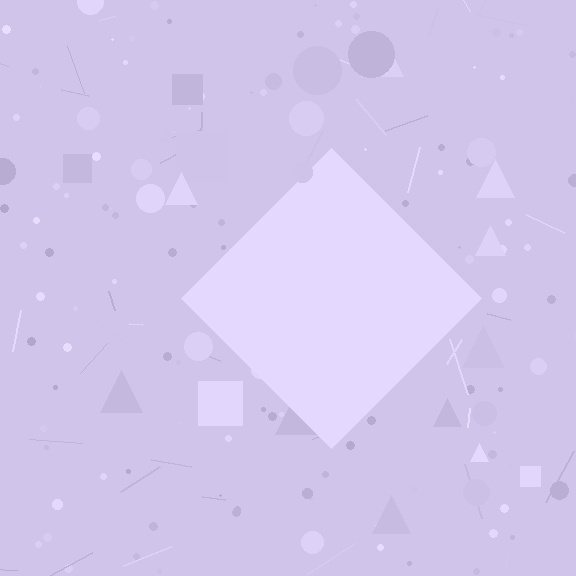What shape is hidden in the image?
A diamond is hidden in the image.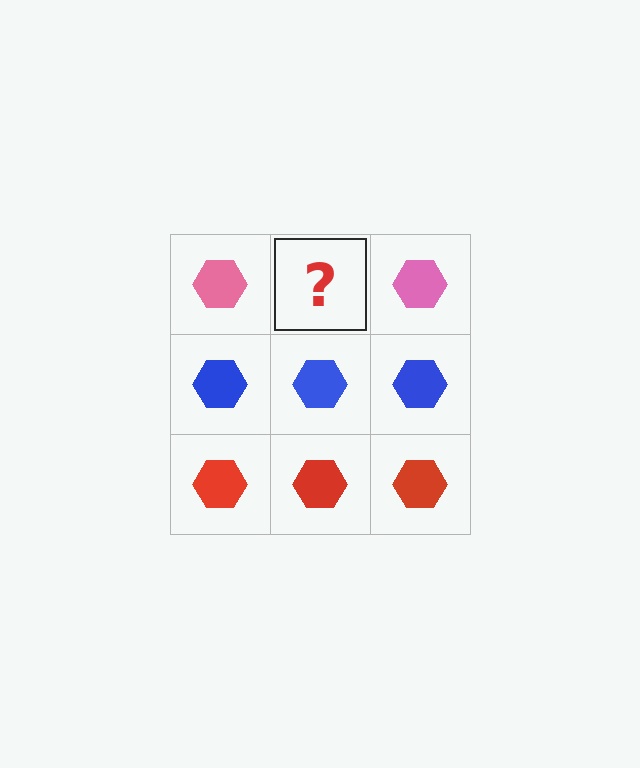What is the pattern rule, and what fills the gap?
The rule is that each row has a consistent color. The gap should be filled with a pink hexagon.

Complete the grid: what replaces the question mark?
The question mark should be replaced with a pink hexagon.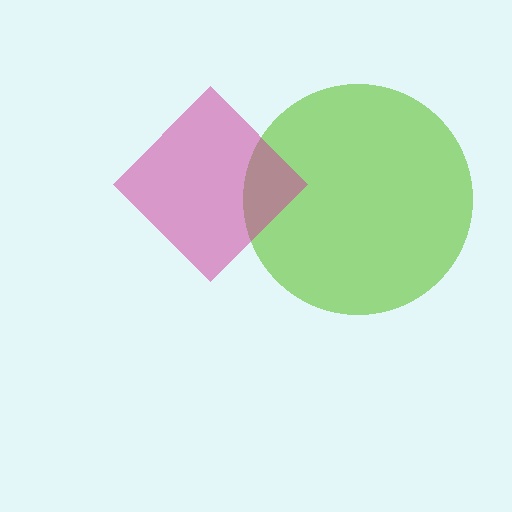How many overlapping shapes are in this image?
There are 2 overlapping shapes in the image.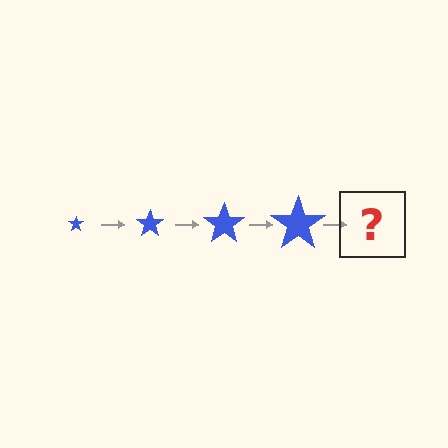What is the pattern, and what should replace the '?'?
The pattern is that the star gets progressively larger each step. The '?' should be a blue star, larger than the previous one.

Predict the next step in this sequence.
The next step is a blue star, larger than the previous one.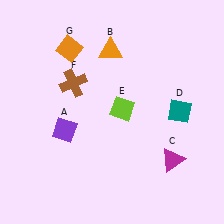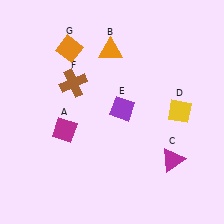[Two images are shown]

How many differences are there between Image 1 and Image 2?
There are 3 differences between the two images.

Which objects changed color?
A changed from purple to magenta. D changed from teal to yellow. E changed from lime to purple.